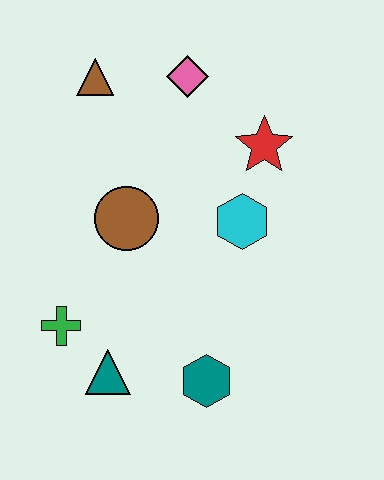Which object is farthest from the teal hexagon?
The brown triangle is farthest from the teal hexagon.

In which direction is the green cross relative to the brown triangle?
The green cross is below the brown triangle.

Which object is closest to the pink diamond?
The brown triangle is closest to the pink diamond.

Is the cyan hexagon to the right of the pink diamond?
Yes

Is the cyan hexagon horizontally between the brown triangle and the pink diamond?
No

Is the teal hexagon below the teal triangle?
Yes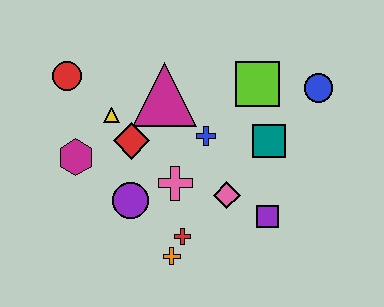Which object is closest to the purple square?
The pink diamond is closest to the purple square.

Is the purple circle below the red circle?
Yes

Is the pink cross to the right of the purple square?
No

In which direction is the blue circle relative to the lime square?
The blue circle is to the right of the lime square.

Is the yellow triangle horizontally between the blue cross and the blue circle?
No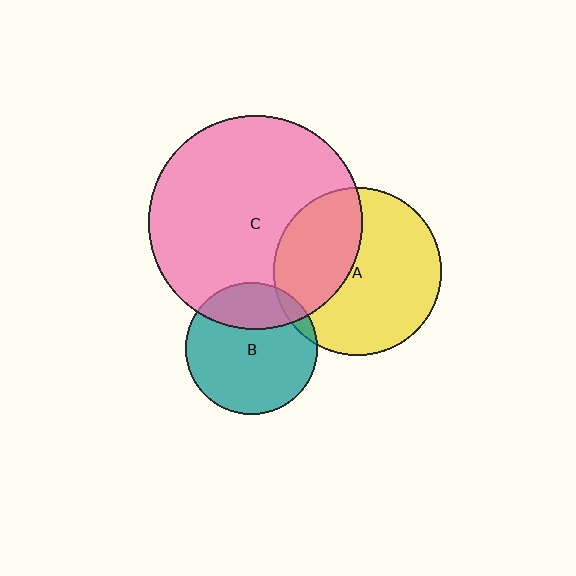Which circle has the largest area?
Circle C (pink).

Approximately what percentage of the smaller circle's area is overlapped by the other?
Approximately 35%.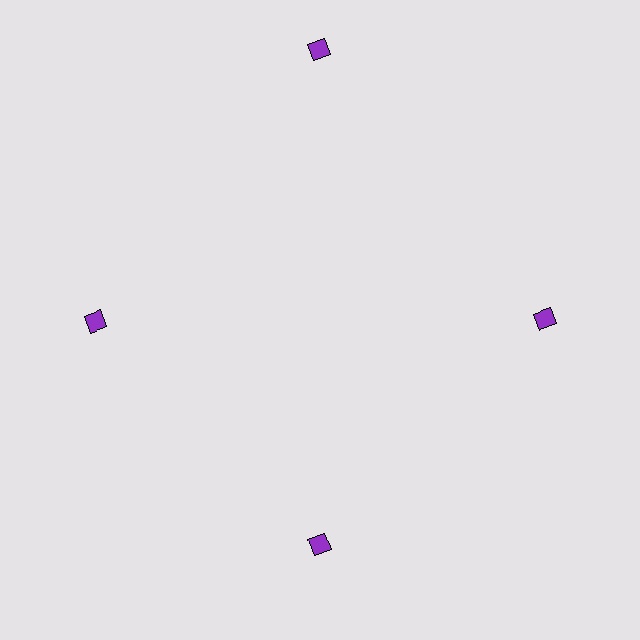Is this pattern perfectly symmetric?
No. The 4 purple diamonds are arranged in a ring, but one element near the 12 o'clock position is pushed outward from the center, breaking the 4-fold rotational symmetry.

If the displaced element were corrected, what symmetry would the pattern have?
It would have 4-fold rotational symmetry — the pattern would map onto itself every 90 degrees.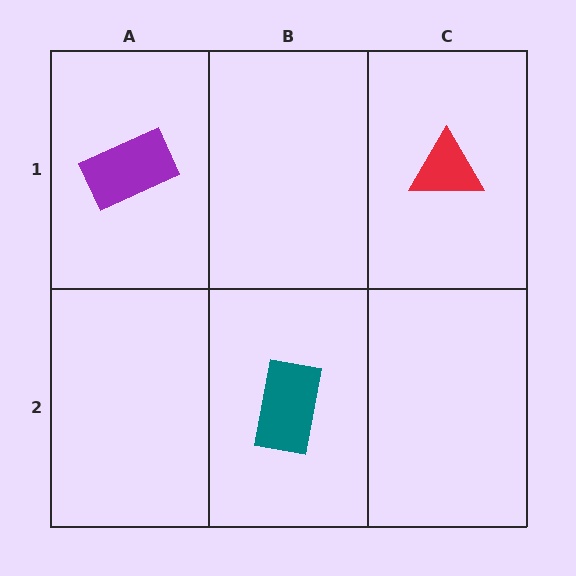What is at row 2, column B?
A teal rectangle.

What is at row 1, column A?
A purple rectangle.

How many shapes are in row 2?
1 shape.